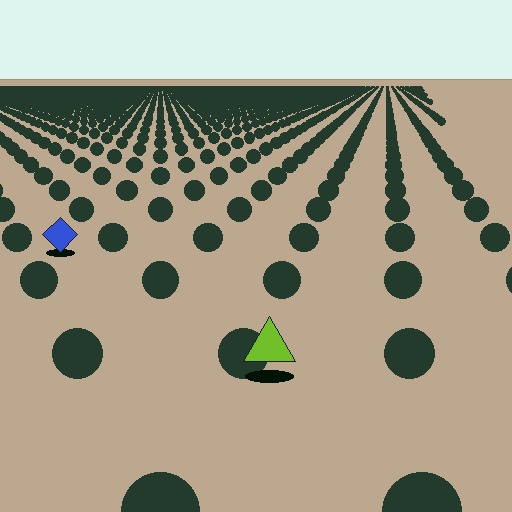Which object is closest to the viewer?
The lime triangle is closest. The texture marks near it are larger and more spread out.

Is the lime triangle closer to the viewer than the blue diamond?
Yes. The lime triangle is closer — you can tell from the texture gradient: the ground texture is coarser near it.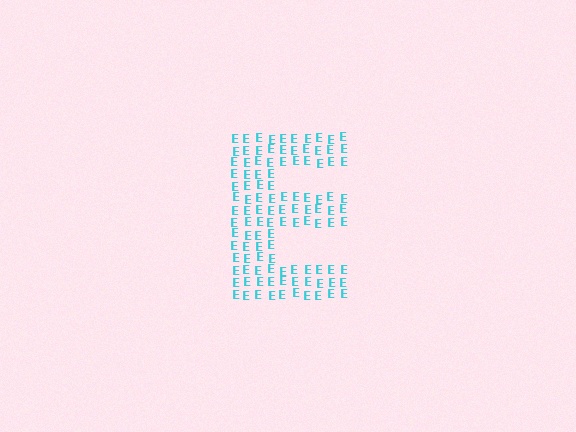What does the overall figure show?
The overall figure shows the letter E.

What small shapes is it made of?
It is made of small letter E's.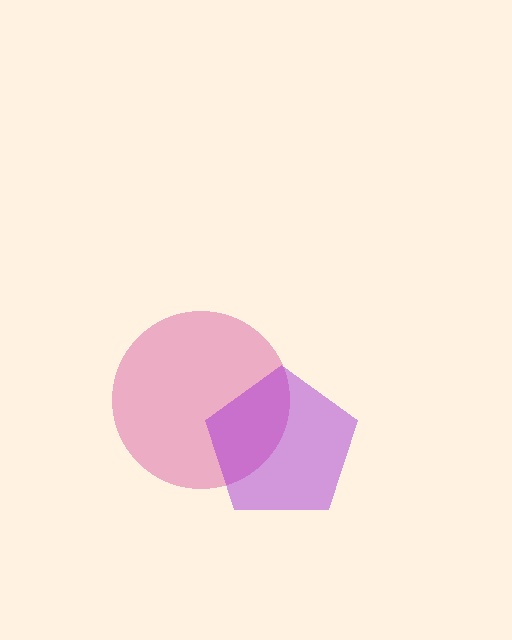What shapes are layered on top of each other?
The layered shapes are: a pink circle, a purple pentagon.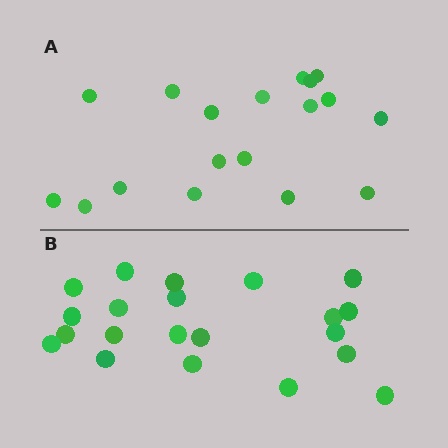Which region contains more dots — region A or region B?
Region B (the bottom region) has more dots.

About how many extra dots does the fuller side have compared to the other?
Region B has just a few more — roughly 2 or 3 more dots than region A.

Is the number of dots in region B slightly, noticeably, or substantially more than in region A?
Region B has only slightly more — the two regions are fairly close. The ratio is roughly 1.2 to 1.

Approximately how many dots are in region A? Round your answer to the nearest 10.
About 20 dots. (The exact count is 18, which rounds to 20.)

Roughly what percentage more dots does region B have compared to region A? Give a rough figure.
About 15% more.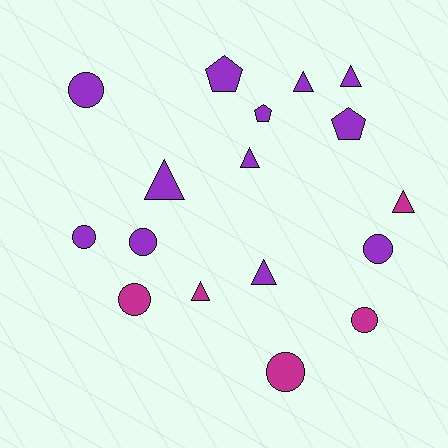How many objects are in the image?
There are 17 objects.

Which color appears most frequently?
Purple, with 12 objects.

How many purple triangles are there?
There are 5 purple triangles.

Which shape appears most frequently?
Circle, with 7 objects.